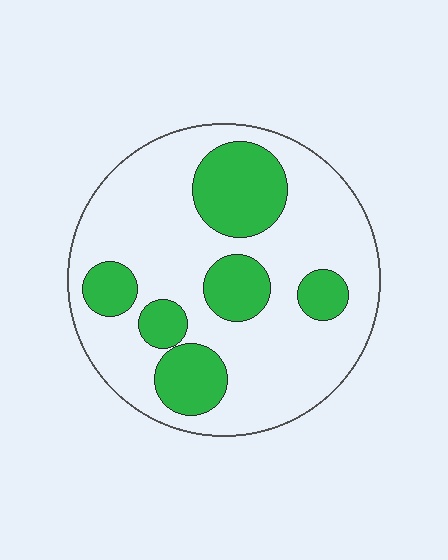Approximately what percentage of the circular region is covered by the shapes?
Approximately 30%.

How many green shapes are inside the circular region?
6.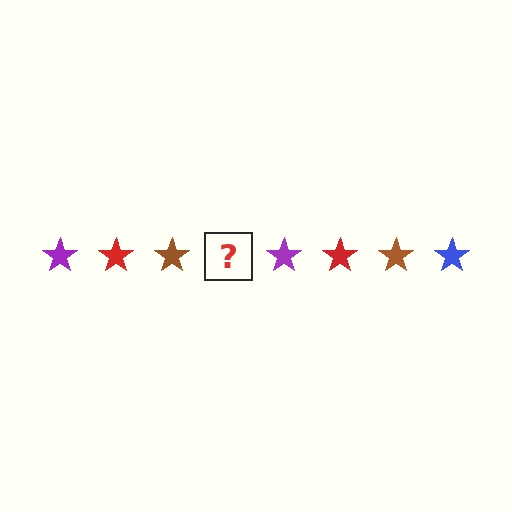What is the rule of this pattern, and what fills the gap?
The rule is that the pattern cycles through purple, red, brown, blue stars. The gap should be filled with a blue star.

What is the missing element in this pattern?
The missing element is a blue star.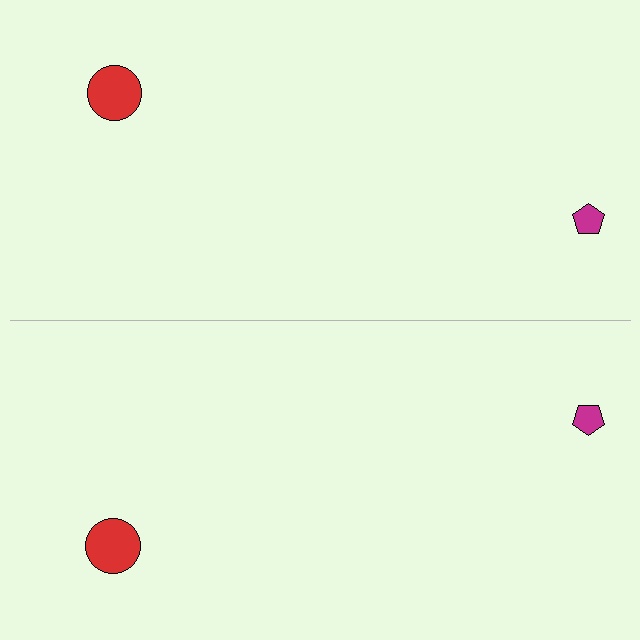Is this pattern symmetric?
Yes, this pattern has bilateral (reflection) symmetry.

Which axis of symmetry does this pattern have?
The pattern has a horizontal axis of symmetry running through the center of the image.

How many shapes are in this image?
There are 4 shapes in this image.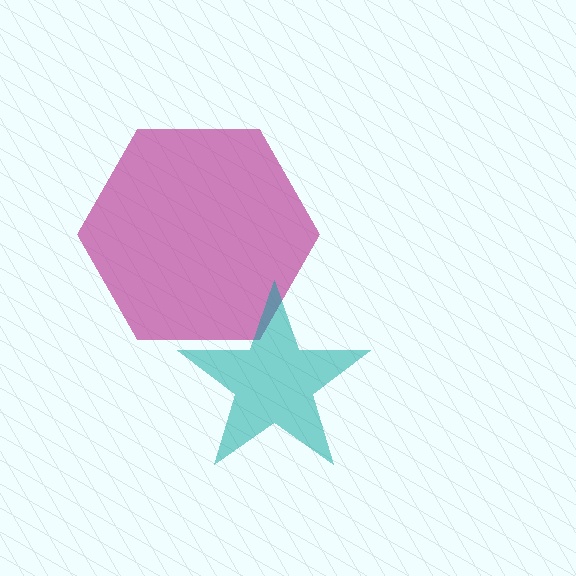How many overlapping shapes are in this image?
There are 2 overlapping shapes in the image.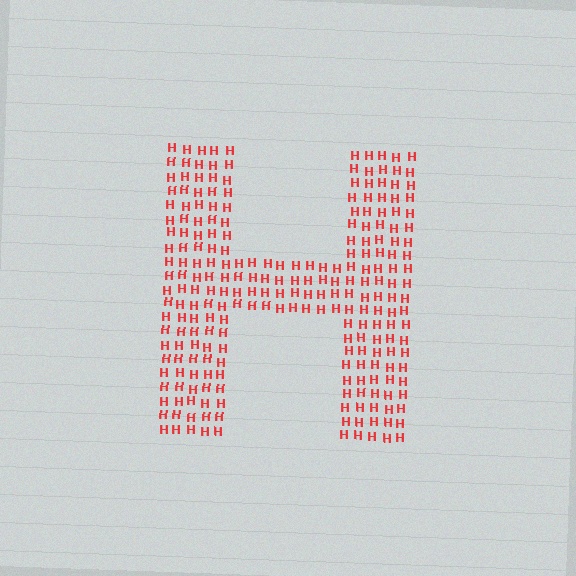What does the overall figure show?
The overall figure shows the letter H.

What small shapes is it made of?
It is made of small letter H's.